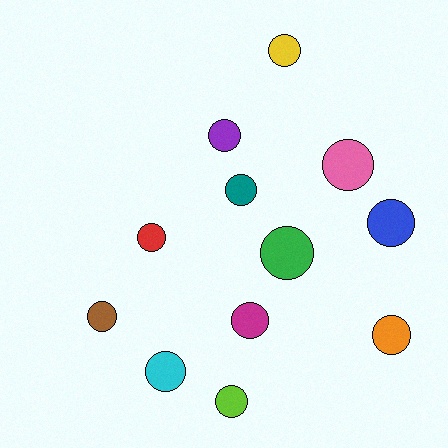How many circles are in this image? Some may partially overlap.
There are 12 circles.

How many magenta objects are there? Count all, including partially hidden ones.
There is 1 magenta object.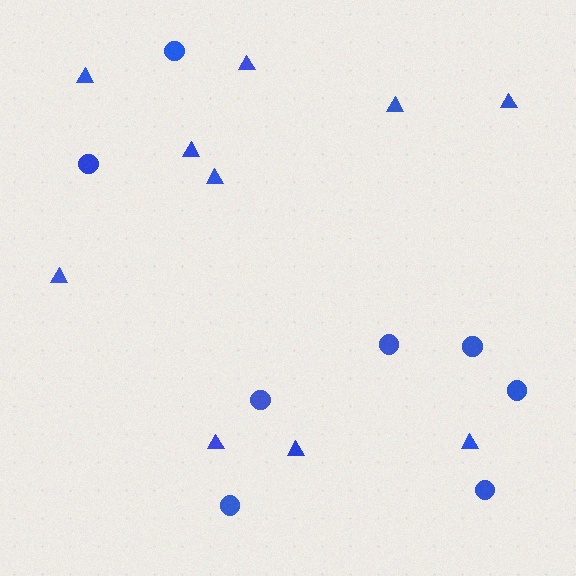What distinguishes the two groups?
There are 2 groups: one group of circles (8) and one group of triangles (10).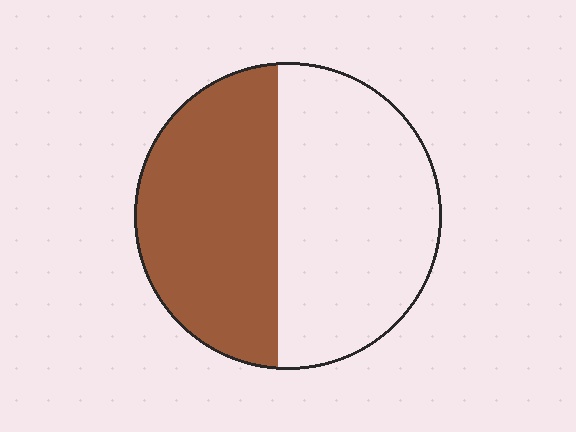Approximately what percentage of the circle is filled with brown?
Approximately 45%.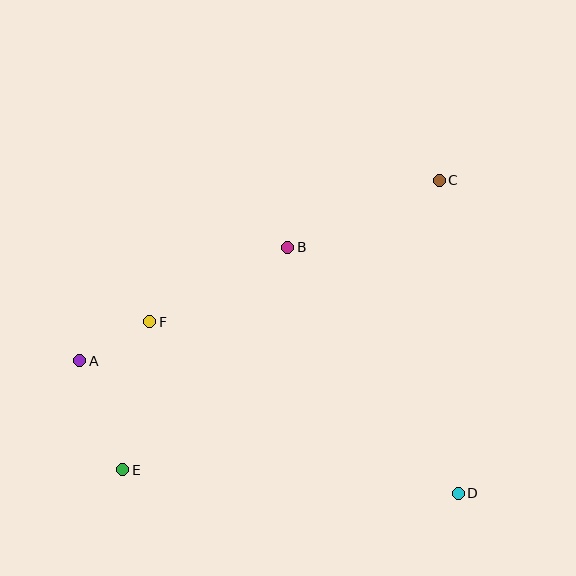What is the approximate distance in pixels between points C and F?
The distance between C and F is approximately 322 pixels.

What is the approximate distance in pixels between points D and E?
The distance between D and E is approximately 337 pixels.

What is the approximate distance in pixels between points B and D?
The distance between B and D is approximately 299 pixels.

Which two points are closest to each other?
Points A and F are closest to each other.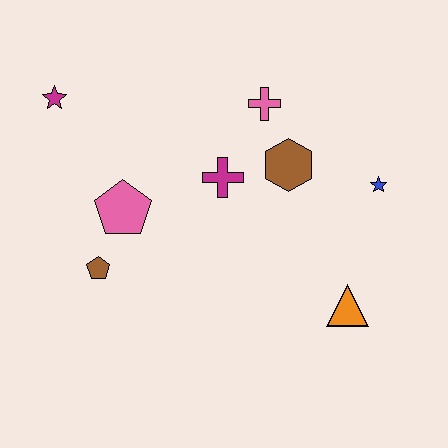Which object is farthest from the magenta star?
The orange triangle is farthest from the magenta star.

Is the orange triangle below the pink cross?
Yes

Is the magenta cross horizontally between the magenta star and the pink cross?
Yes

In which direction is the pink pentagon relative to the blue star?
The pink pentagon is to the left of the blue star.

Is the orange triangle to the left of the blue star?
Yes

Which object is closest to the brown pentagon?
The pink pentagon is closest to the brown pentagon.